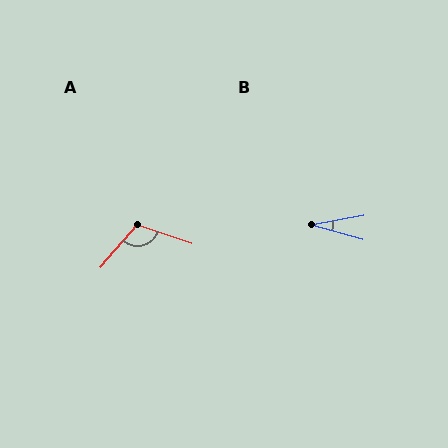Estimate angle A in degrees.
Approximately 112 degrees.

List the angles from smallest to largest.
B (26°), A (112°).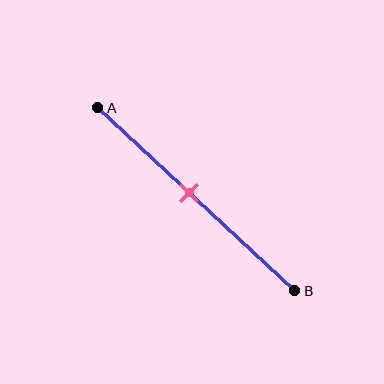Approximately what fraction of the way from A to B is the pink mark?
The pink mark is approximately 45% of the way from A to B.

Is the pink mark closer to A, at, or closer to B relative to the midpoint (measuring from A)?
The pink mark is closer to point A than the midpoint of segment AB.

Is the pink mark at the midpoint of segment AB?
No, the mark is at about 45% from A, not at the 50% midpoint.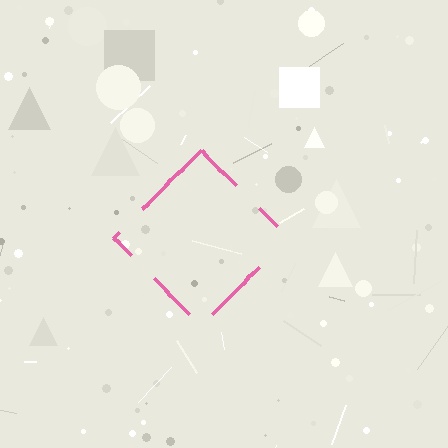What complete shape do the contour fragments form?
The contour fragments form a diamond.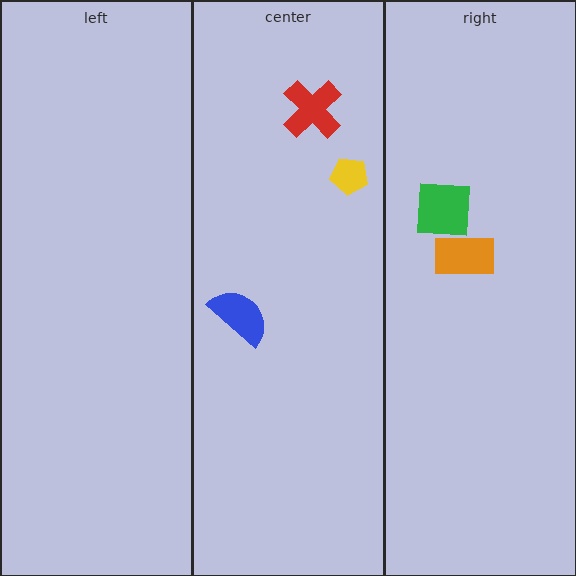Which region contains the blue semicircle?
The center region.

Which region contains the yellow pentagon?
The center region.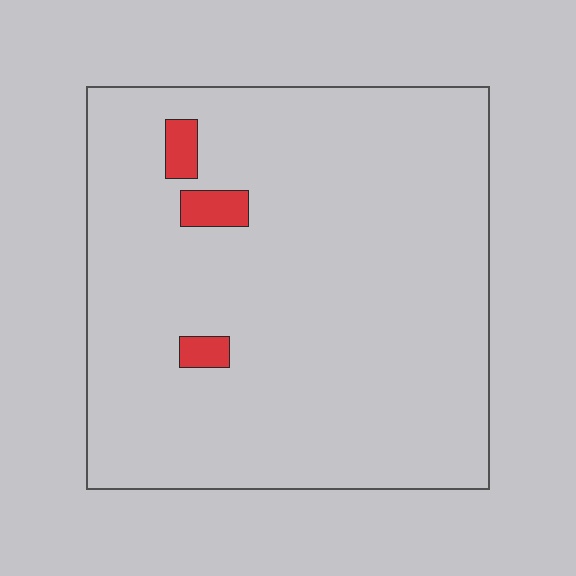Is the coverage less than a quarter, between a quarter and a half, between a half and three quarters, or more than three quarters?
Less than a quarter.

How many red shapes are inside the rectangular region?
3.